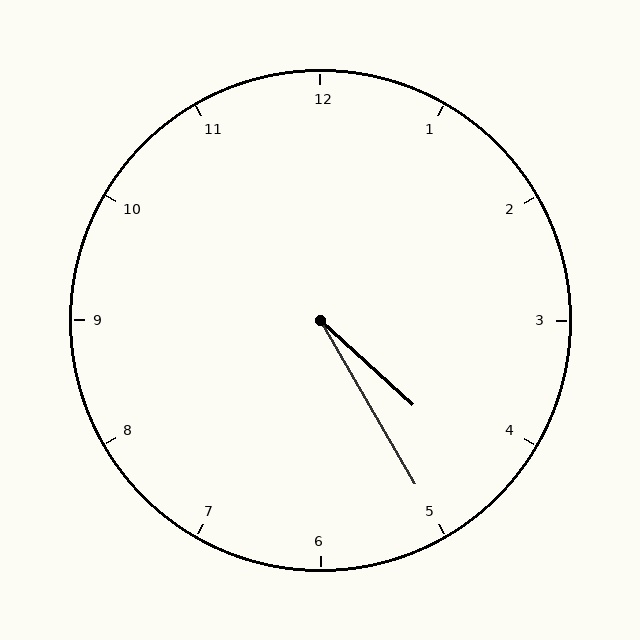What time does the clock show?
4:25.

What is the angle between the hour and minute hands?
Approximately 18 degrees.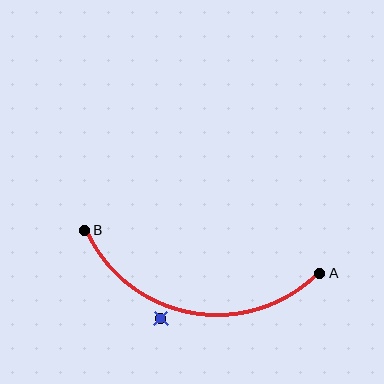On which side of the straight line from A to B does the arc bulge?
The arc bulges below the straight line connecting A and B.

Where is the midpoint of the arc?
The arc midpoint is the point on the curve farthest from the straight line joining A and B. It sits below that line.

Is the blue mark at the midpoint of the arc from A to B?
No — the blue mark does not lie on the arc at all. It sits slightly outside the curve.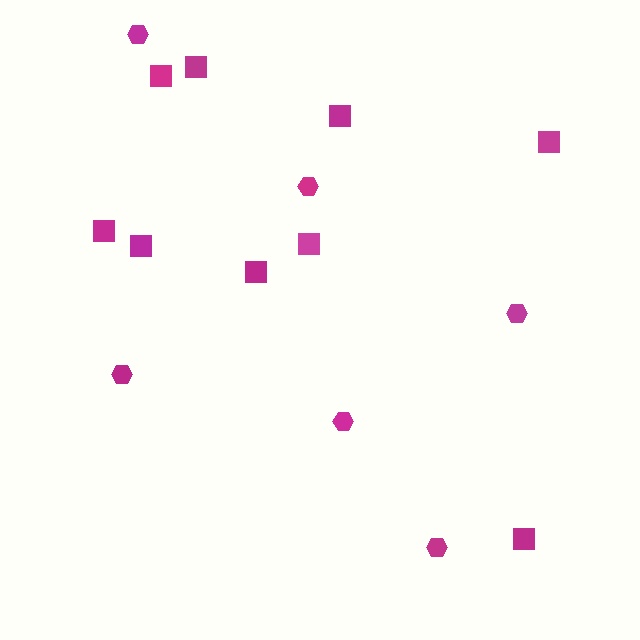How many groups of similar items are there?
There are 2 groups: one group of hexagons (6) and one group of squares (9).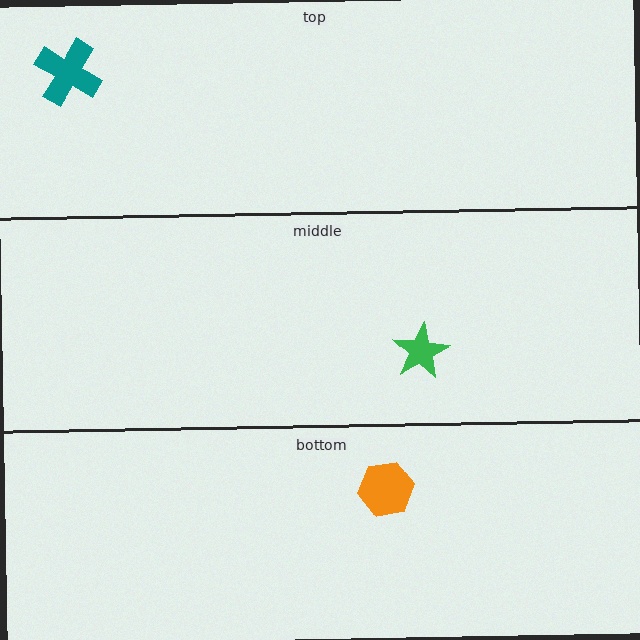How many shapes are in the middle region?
1.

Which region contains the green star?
The middle region.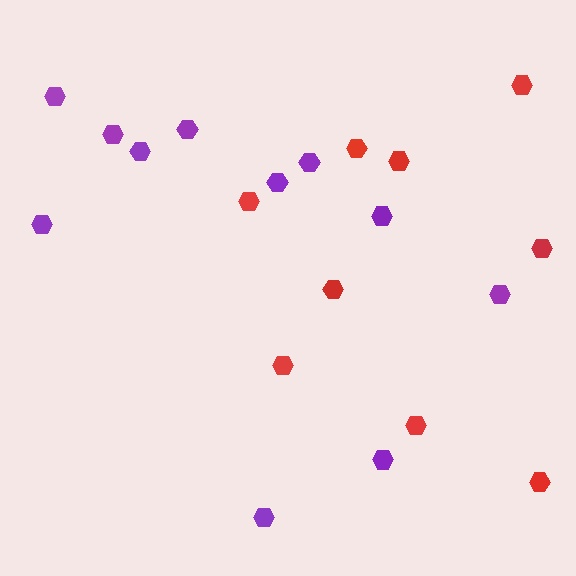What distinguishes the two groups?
There are 2 groups: one group of red hexagons (9) and one group of purple hexagons (11).